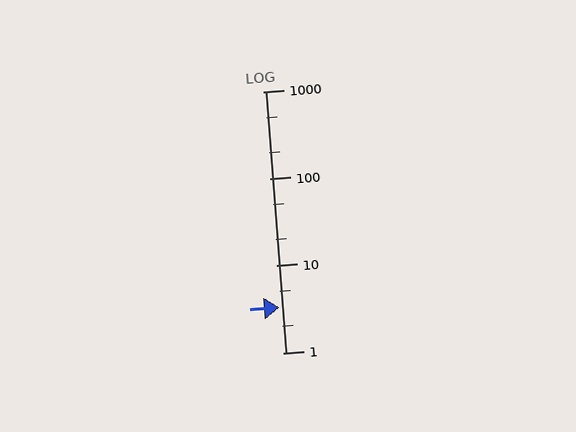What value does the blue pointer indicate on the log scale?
The pointer indicates approximately 3.3.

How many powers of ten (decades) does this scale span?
The scale spans 3 decades, from 1 to 1000.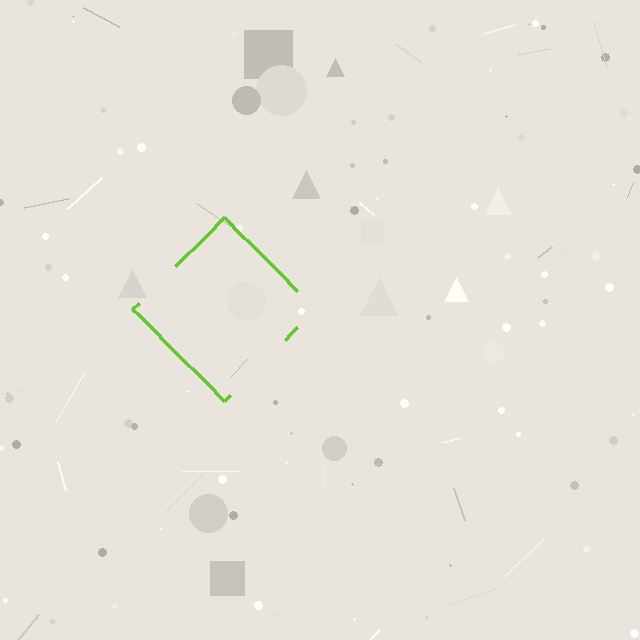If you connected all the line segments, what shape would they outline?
They would outline a diamond.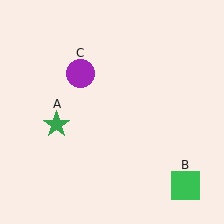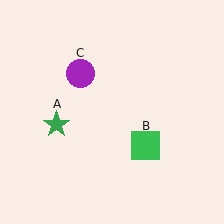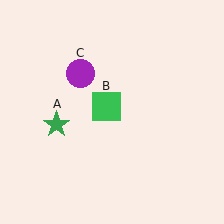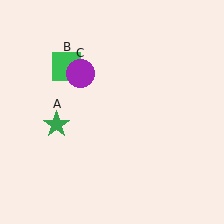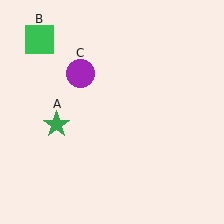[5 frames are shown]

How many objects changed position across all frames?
1 object changed position: green square (object B).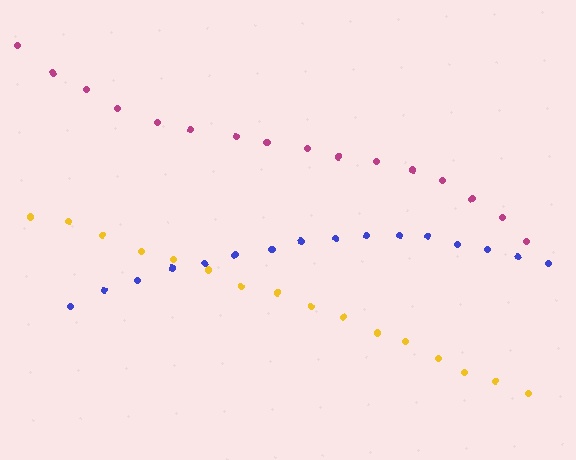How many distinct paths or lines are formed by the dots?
There are 3 distinct paths.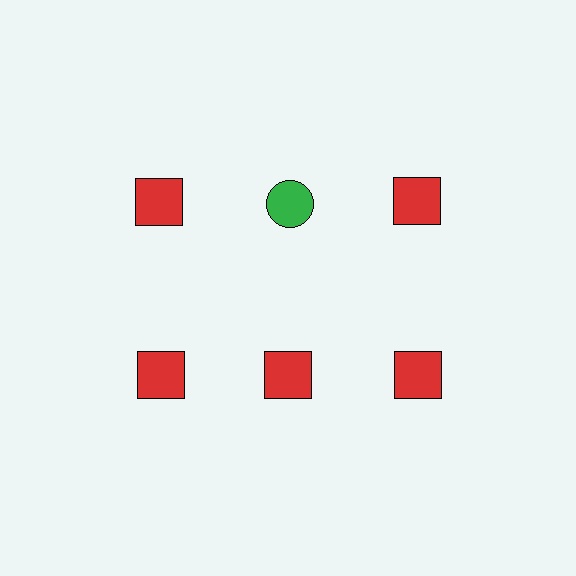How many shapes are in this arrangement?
There are 6 shapes arranged in a grid pattern.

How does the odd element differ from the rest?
It differs in both color (green instead of red) and shape (circle instead of square).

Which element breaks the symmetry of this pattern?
The green circle in the top row, second from left column breaks the symmetry. All other shapes are red squares.